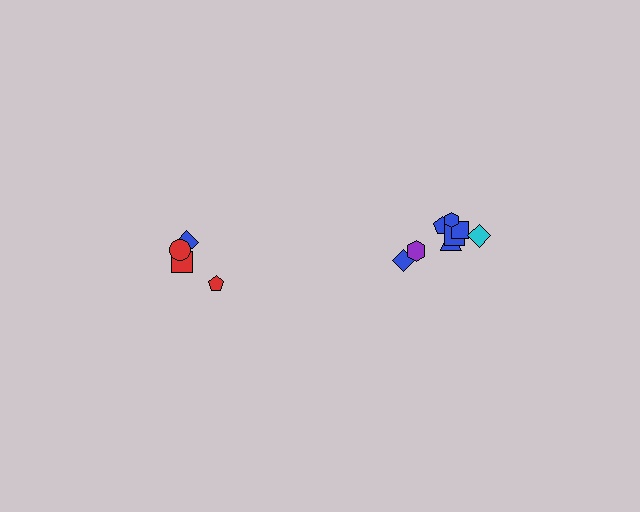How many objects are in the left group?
There are 4 objects.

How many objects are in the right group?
There are 8 objects.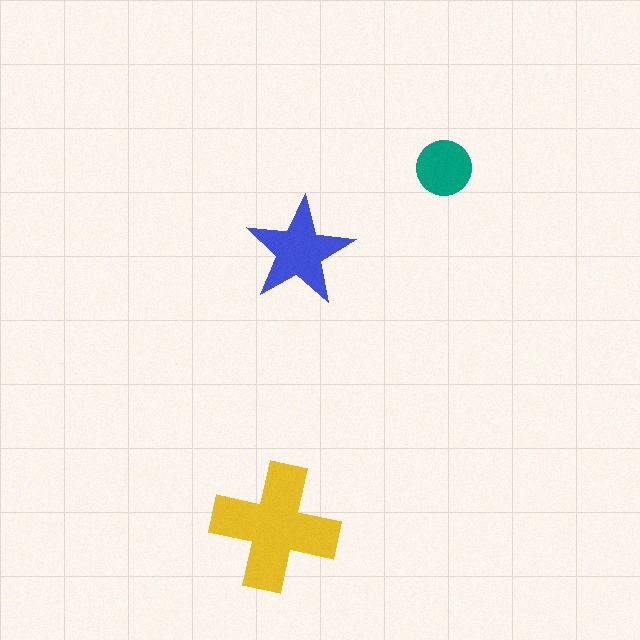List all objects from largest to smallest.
The yellow cross, the blue star, the teal circle.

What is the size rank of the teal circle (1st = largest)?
3rd.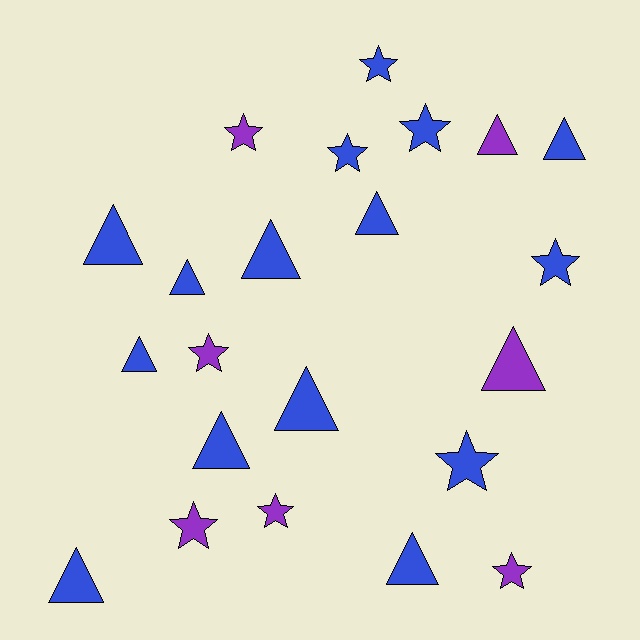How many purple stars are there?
There are 5 purple stars.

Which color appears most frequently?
Blue, with 15 objects.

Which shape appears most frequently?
Triangle, with 12 objects.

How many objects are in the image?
There are 22 objects.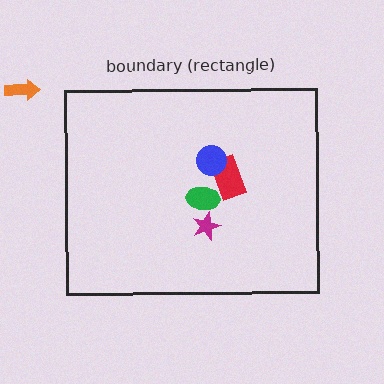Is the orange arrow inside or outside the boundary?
Outside.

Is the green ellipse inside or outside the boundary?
Inside.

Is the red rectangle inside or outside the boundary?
Inside.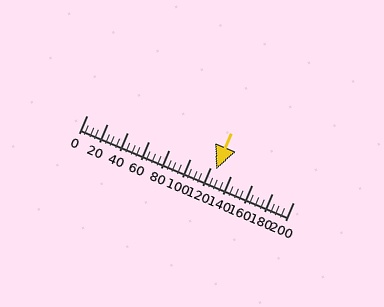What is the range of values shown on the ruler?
The ruler shows values from 0 to 200.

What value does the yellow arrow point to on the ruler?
The yellow arrow points to approximately 125.